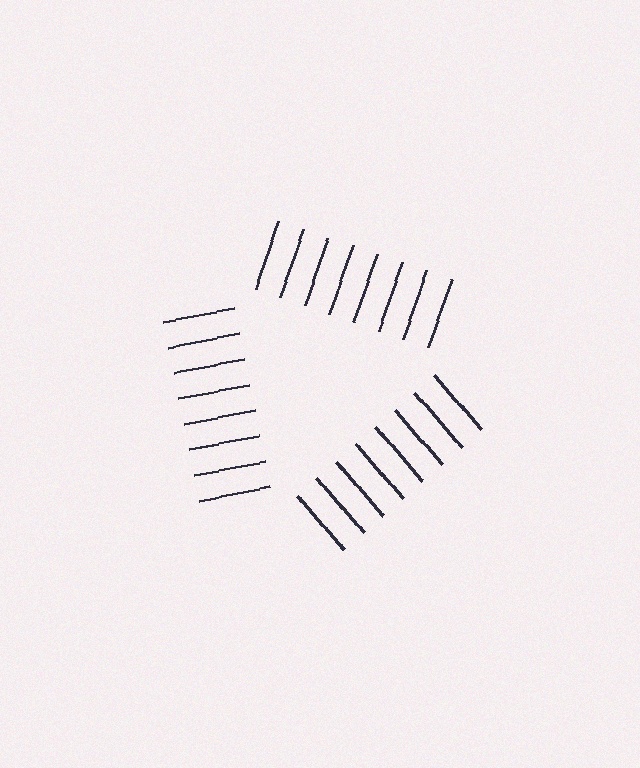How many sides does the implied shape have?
3 sides — the line-ends trace a triangle.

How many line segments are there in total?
24 — 8 along each of the 3 edges.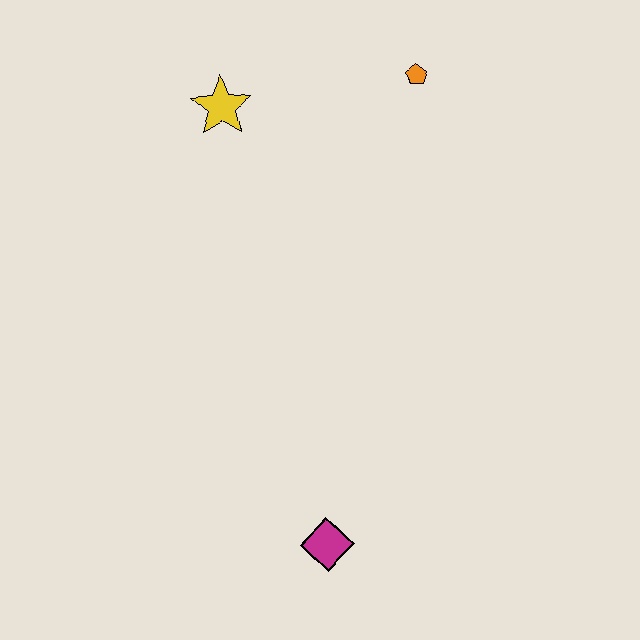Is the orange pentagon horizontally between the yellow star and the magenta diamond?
No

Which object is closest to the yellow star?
The orange pentagon is closest to the yellow star.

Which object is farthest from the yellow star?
The magenta diamond is farthest from the yellow star.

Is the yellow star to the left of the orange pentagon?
Yes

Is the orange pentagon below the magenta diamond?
No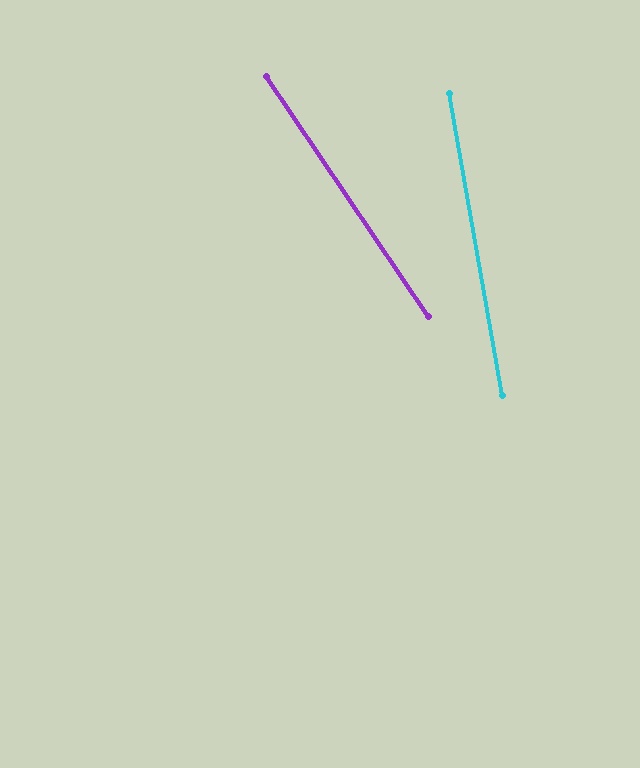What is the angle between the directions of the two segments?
Approximately 24 degrees.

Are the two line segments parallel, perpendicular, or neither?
Neither parallel nor perpendicular — they differ by about 24°.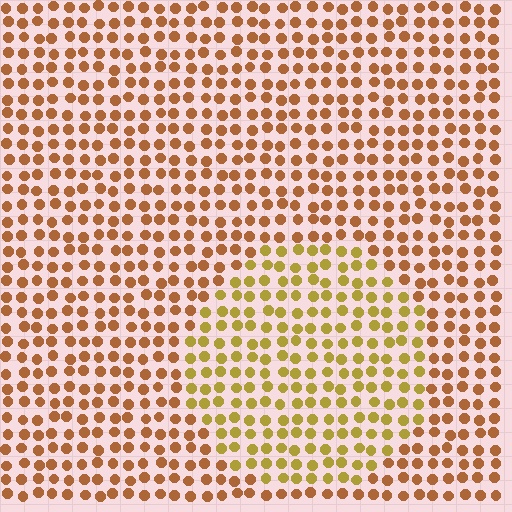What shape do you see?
I see a circle.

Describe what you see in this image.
The image is filled with small brown elements in a uniform arrangement. A circle-shaped region is visible where the elements are tinted to a slightly different hue, forming a subtle color boundary.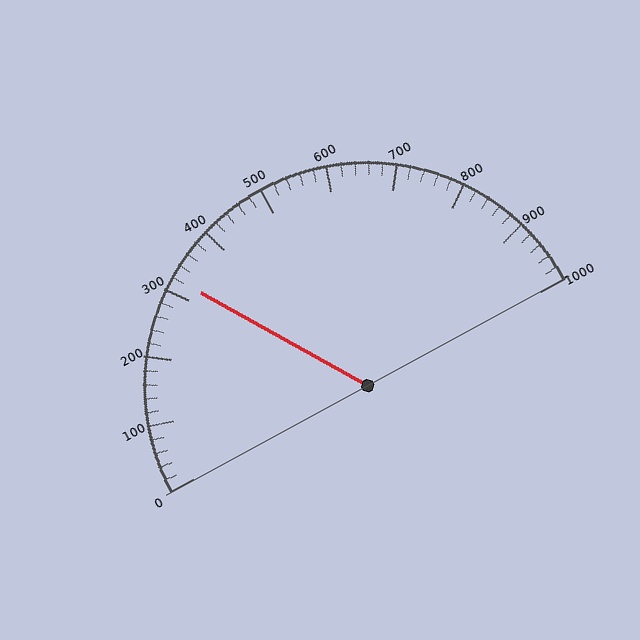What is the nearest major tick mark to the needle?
The nearest major tick mark is 300.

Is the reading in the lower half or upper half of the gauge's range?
The reading is in the lower half of the range (0 to 1000).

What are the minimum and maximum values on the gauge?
The gauge ranges from 0 to 1000.